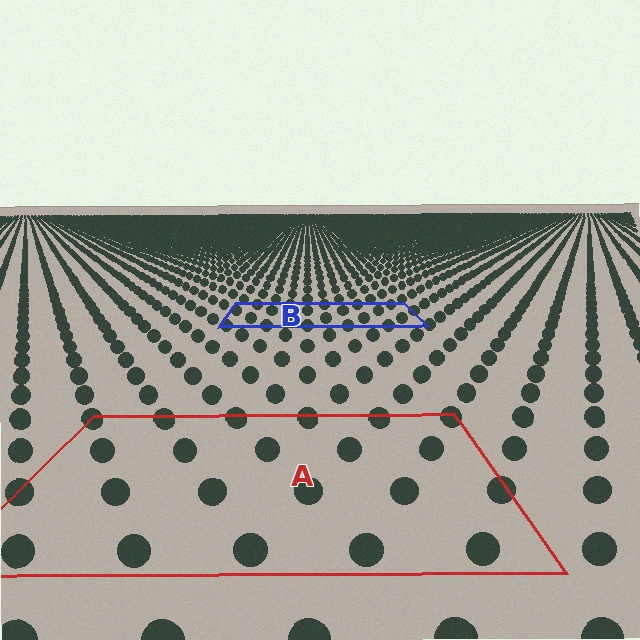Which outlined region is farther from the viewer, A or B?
Region B is farther from the viewer — the texture elements inside it appear smaller and more densely packed.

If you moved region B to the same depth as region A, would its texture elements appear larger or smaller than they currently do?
They would appear larger. At a closer depth, the same texture elements are projected at a bigger on-screen size.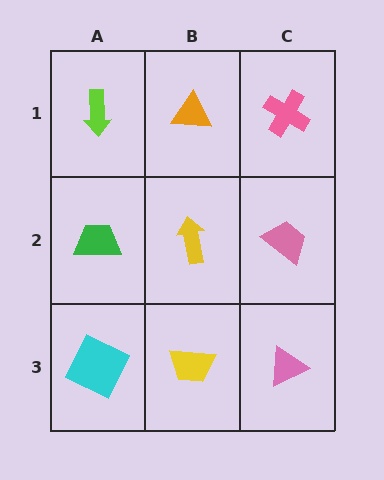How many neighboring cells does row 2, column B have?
4.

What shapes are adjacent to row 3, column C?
A pink trapezoid (row 2, column C), a yellow trapezoid (row 3, column B).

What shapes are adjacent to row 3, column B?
A yellow arrow (row 2, column B), a cyan square (row 3, column A), a pink triangle (row 3, column C).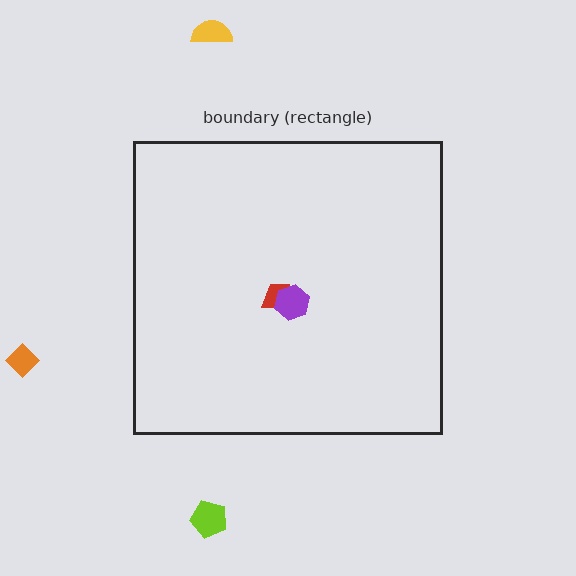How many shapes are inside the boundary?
2 inside, 3 outside.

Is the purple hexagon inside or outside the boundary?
Inside.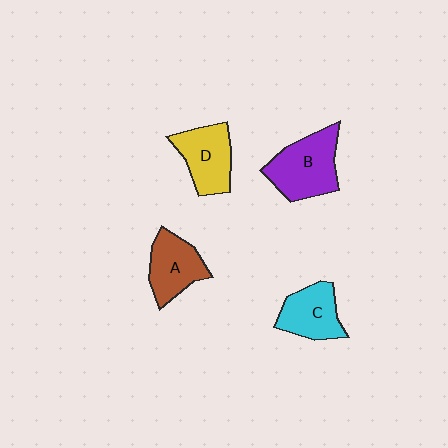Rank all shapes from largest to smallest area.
From largest to smallest: B (purple), D (yellow), A (brown), C (cyan).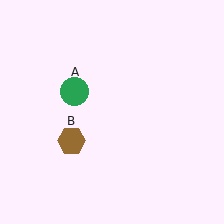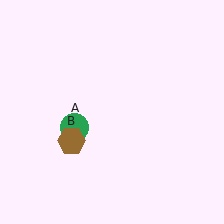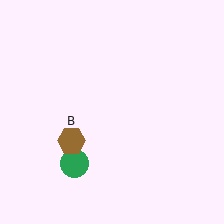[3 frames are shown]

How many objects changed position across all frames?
1 object changed position: green circle (object A).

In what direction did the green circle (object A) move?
The green circle (object A) moved down.